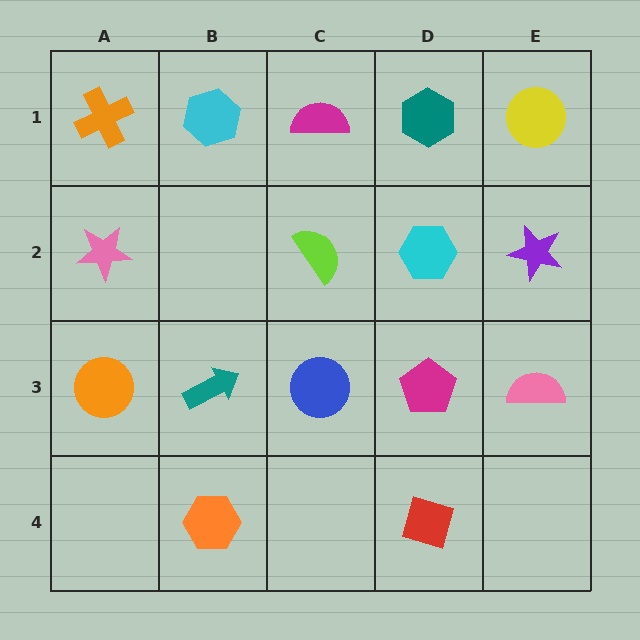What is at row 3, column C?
A blue circle.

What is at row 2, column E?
A purple star.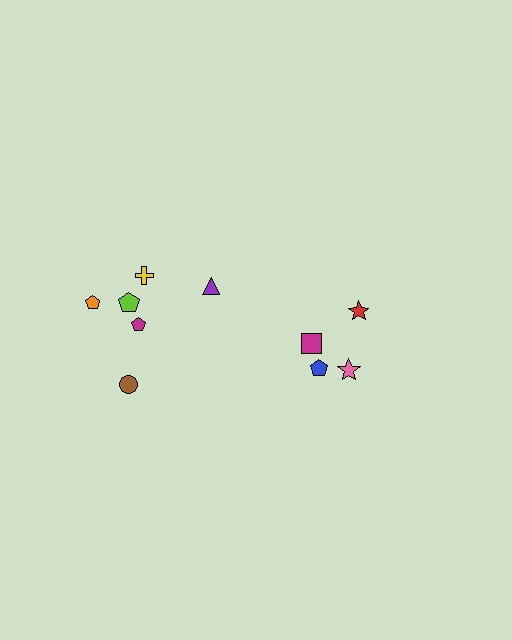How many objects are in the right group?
There are 4 objects.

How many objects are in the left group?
There are 6 objects.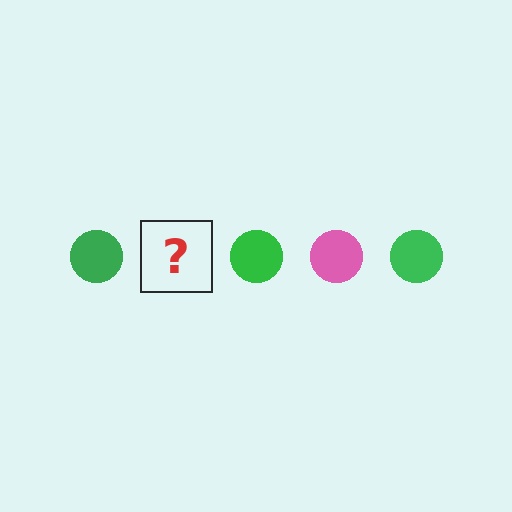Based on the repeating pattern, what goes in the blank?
The blank should be a pink circle.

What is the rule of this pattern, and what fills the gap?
The rule is that the pattern cycles through green, pink circles. The gap should be filled with a pink circle.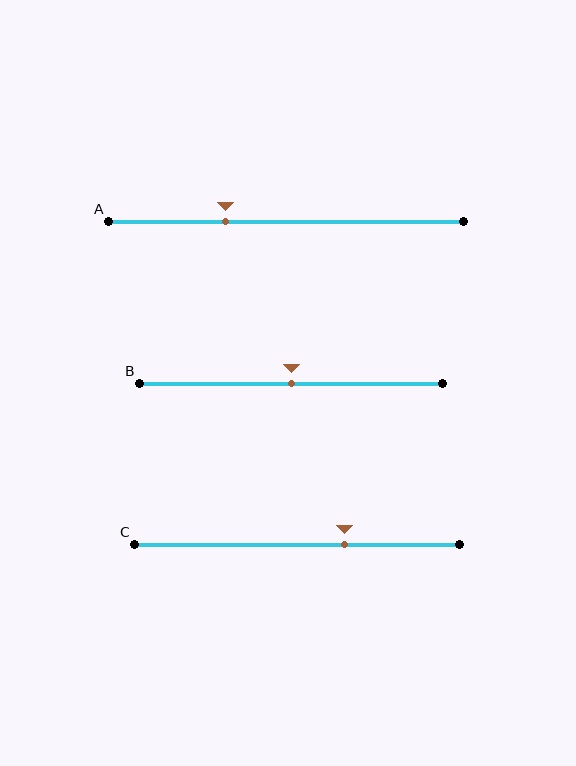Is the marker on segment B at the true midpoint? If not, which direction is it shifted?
Yes, the marker on segment B is at the true midpoint.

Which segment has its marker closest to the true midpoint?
Segment B has its marker closest to the true midpoint.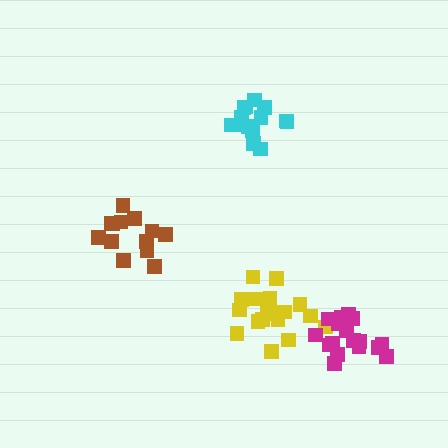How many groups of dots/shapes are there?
There are 4 groups.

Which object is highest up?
The cyan cluster is topmost.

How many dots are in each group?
Group 1: 13 dots, Group 2: 18 dots, Group 3: 17 dots, Group 4: 14 dots (62 total).